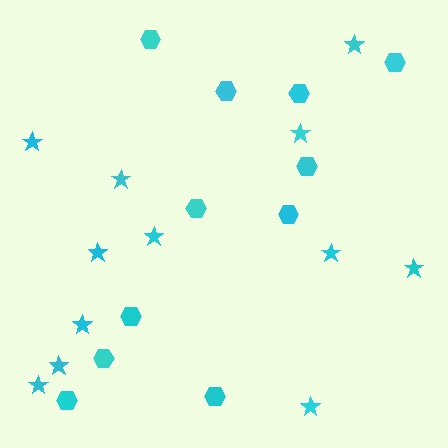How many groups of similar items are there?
There are 2 groups: one group of stars (12) and one group of hexagons (11).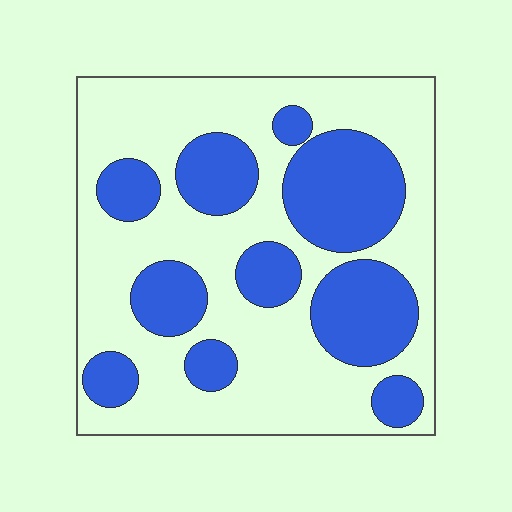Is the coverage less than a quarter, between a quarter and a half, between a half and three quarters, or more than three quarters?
Between a quarter and a half.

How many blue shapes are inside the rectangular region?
10.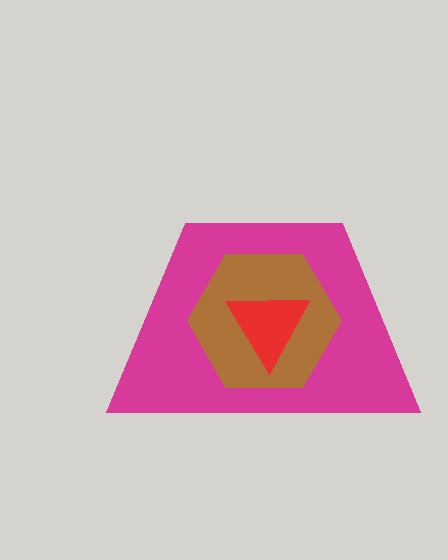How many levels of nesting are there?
3.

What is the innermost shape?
The red triangle.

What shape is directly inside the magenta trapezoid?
The brown hexagon.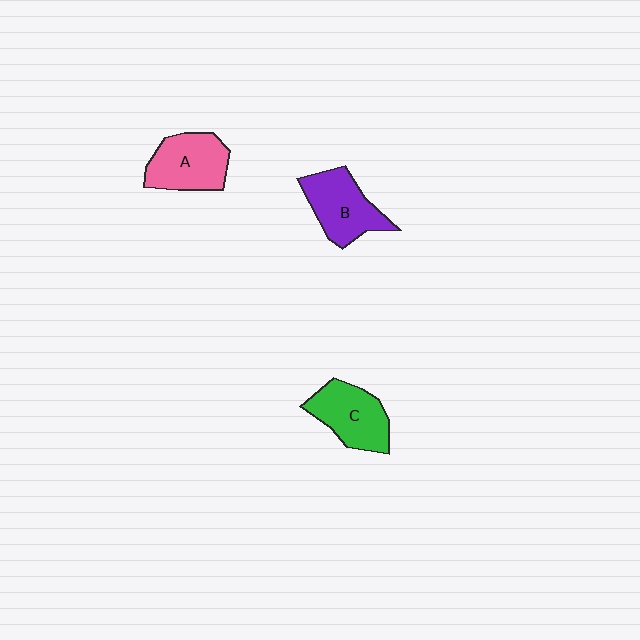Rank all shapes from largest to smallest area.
From largest to smallest: B (purple), A (pink), C (green).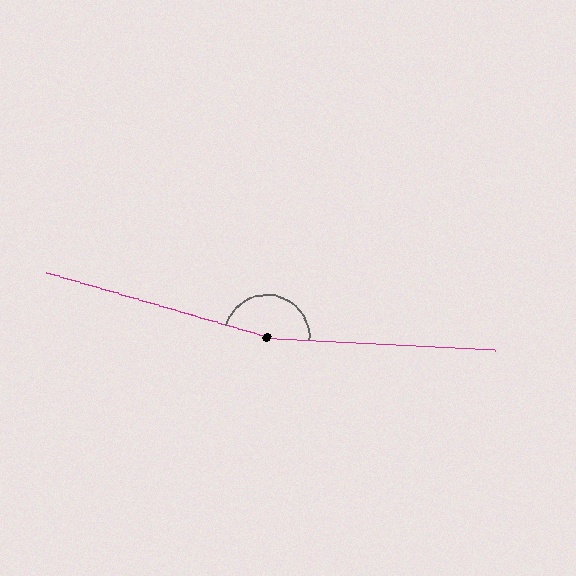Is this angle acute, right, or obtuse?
It is obtuse.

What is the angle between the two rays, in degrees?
Approximately 167 degrees.